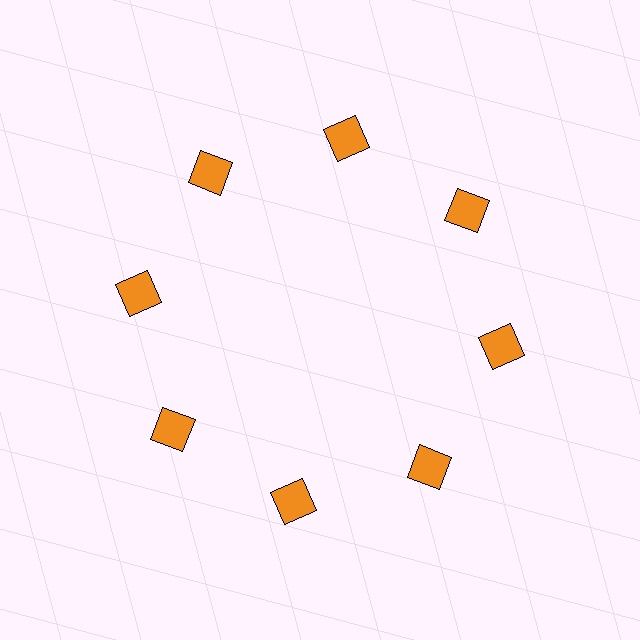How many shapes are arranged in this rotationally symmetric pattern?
There are 8 shapes, arranged in 8 groups of 1.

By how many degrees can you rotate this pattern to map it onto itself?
The pattern maps onto itself every 45 degrees of rotation.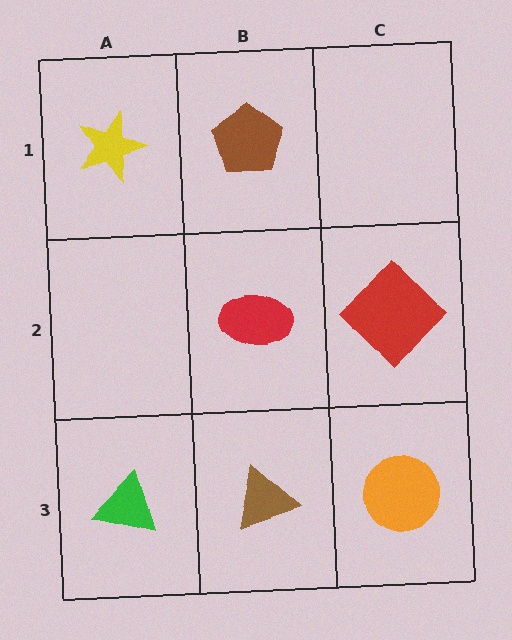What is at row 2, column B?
A red ellipse.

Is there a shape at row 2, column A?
No, that cell is empty.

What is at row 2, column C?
A red diamond.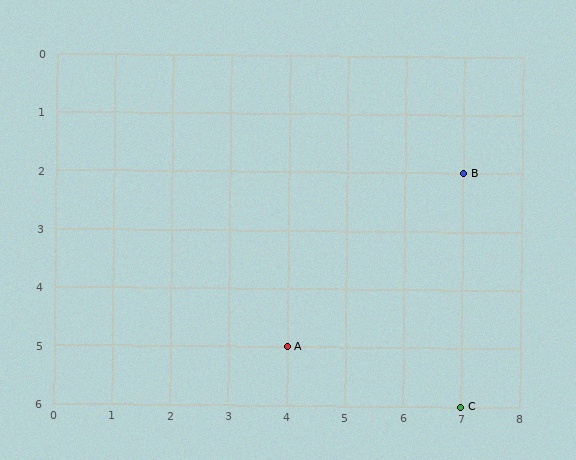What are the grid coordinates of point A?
Point A is at grid coordinates (4, 5).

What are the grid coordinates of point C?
Point C is at grid coordinates (7, 6).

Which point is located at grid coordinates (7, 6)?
Point C is at (7, 6).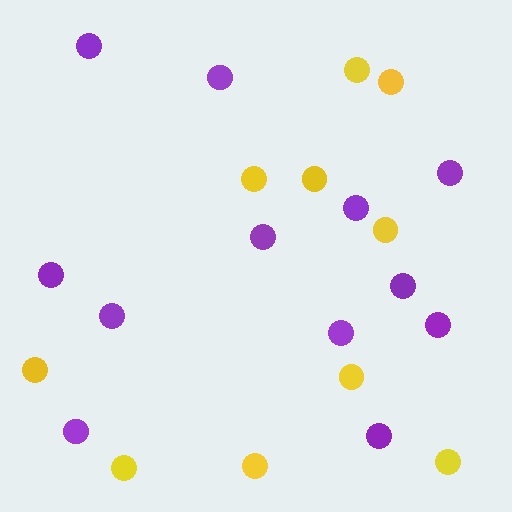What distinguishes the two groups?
There are 2 groups: one group of yellow circles (10) and one group of purple circles (12).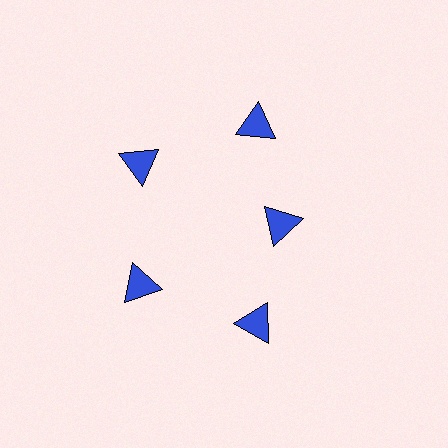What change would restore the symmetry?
The symmetry would be restored by moving it outward, back onto the ring so that all 5 triangles sit at equal angles and equal distance from the center.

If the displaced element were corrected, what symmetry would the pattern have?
It would have 5-fold rotational symmetry — the pattern would map onto itself every 72 degrees.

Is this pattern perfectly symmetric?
No. The 5 blue triangles are arranged in a ring, but one element near the 3 o'clock position is pulled inward toward the center, breaking the 5-fold rotational symmetry.